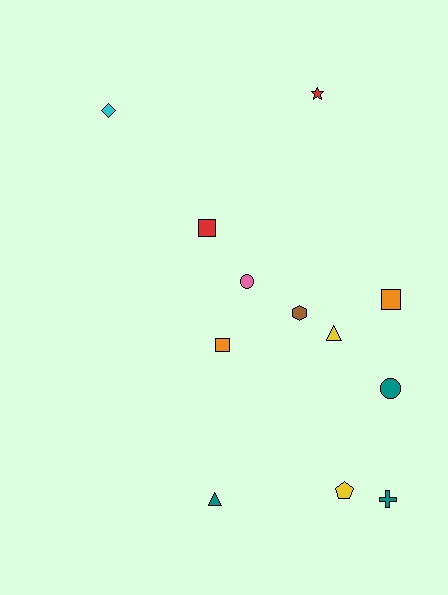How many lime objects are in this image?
There are no lime objects.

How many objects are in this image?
There are 12 objects.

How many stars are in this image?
There is 1 star.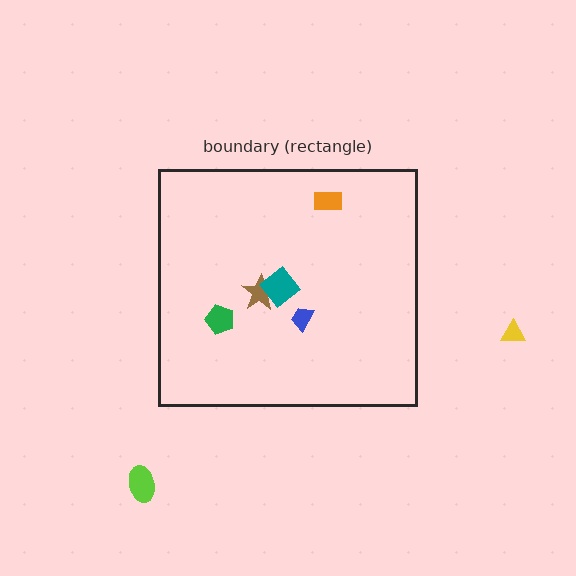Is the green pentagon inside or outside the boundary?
Inside.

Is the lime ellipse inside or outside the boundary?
Outside.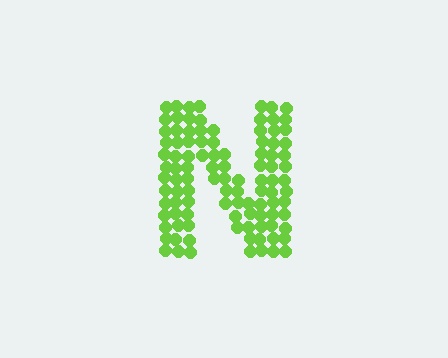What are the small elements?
The small elements are circles.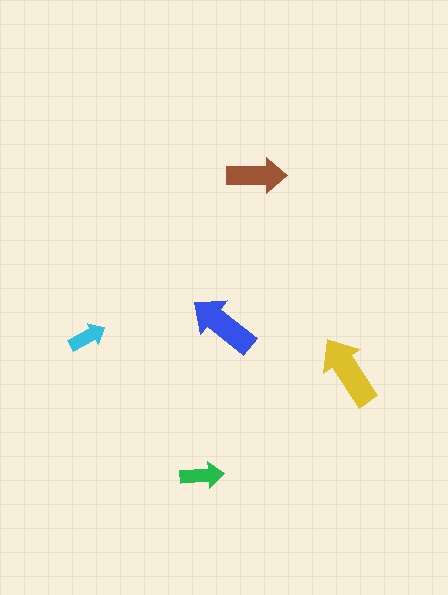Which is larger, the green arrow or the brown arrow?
The brown one.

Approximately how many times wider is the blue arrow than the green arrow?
About 1.5 times wider.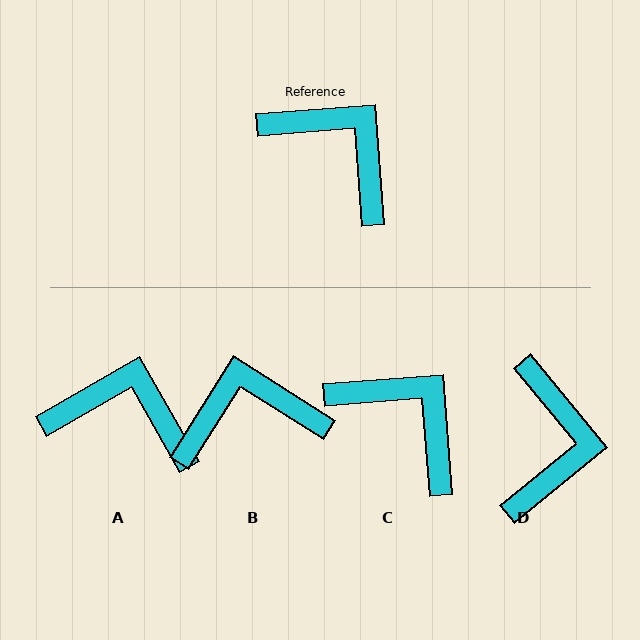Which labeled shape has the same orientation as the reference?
C.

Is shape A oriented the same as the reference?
No, it is off by about 25 degrees.